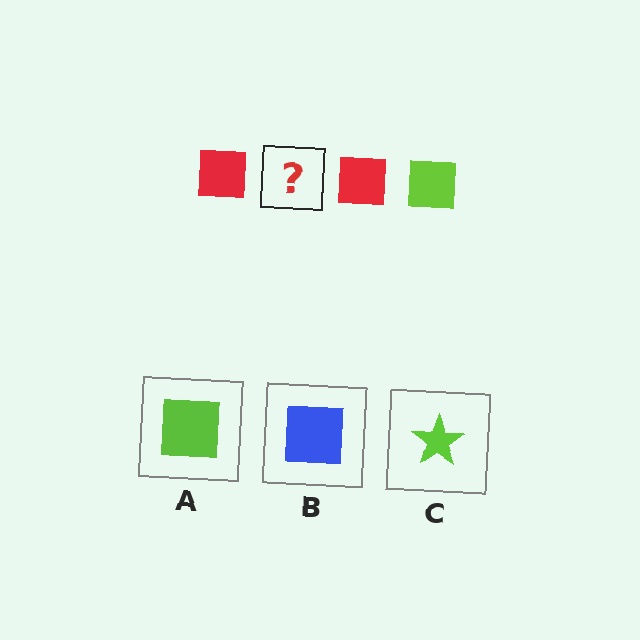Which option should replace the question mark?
Option A.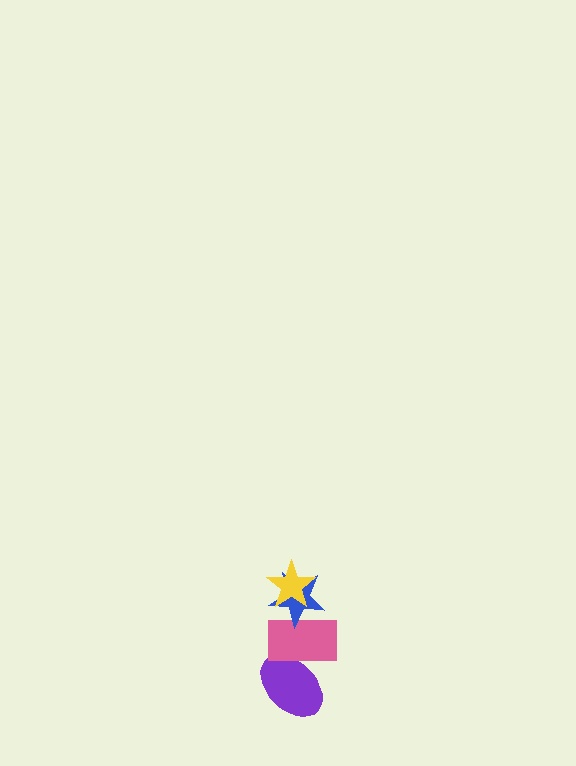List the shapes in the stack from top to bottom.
From top to bottom: the yellow star, the blue star, the pink rectangle, the purple ellipse.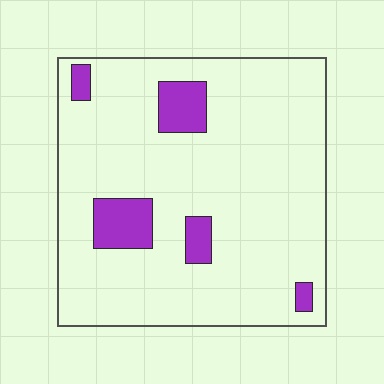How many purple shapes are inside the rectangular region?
5.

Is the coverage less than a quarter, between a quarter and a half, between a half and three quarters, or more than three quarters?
Less than a quarter.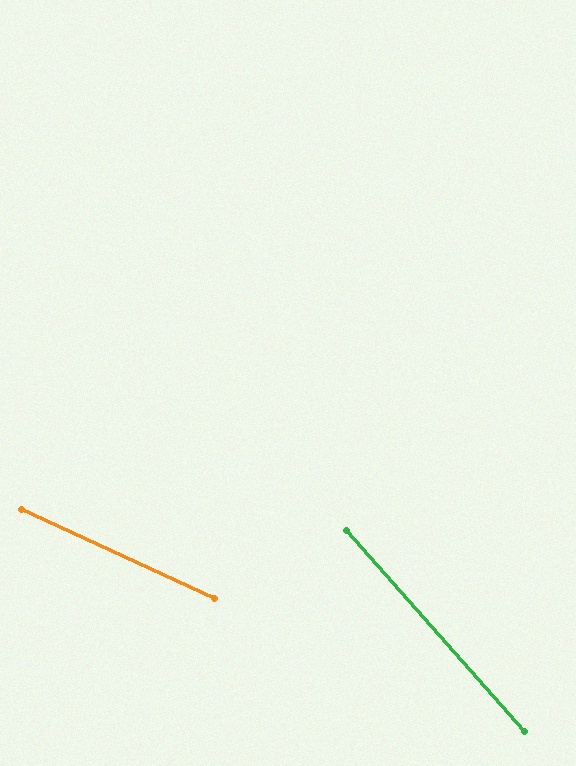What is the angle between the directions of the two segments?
Approximately 24 degrees.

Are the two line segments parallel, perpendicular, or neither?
Neither parallel nor perpendicular — they differ by about 24°.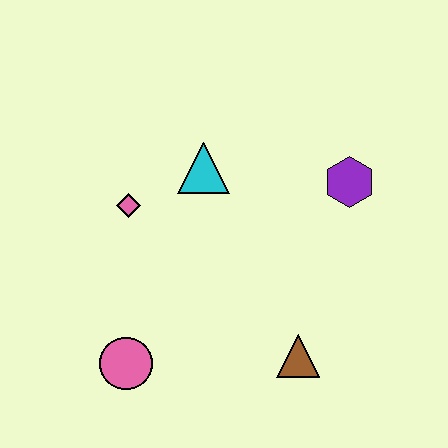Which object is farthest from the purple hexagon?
The pink circle is farthest from the purple hexagon.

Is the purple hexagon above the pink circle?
Yes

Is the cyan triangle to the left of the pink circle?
No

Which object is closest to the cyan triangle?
The pink diamond is closest to the cyan triangle.